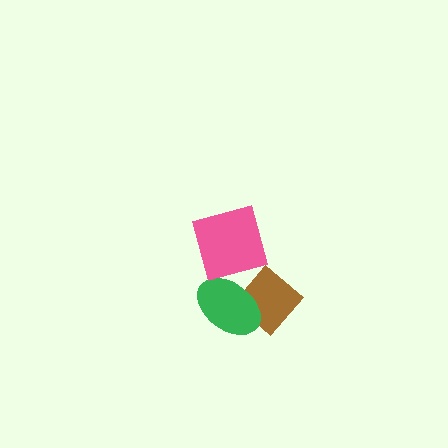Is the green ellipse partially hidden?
Yes, it is partially covered by another shape.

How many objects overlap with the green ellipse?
2 objects overlap with the green ellipse.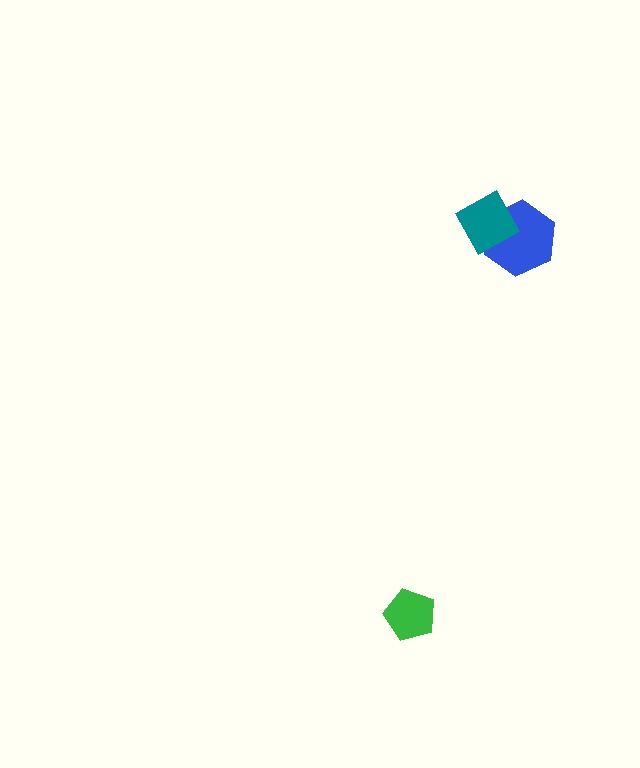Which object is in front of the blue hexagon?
The teal diamond is in front of the blue hexagon.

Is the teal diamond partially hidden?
No, no other shape covers it.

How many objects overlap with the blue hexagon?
1 object overlaps with the blue hexagon.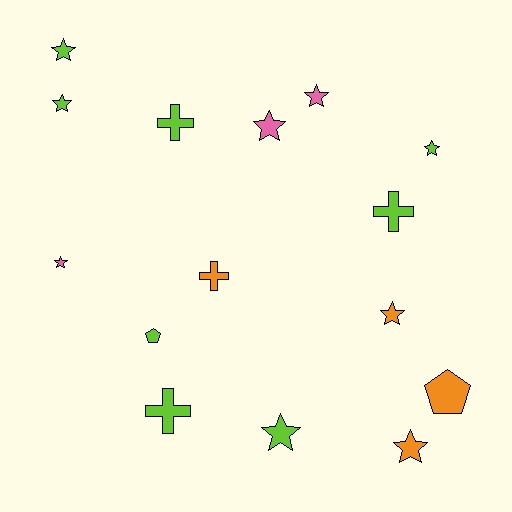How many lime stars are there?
There are 4 lime stars.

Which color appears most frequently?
Lime, with 8 objects.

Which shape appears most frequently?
Star, with 9 objects.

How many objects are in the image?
There are 15 objects.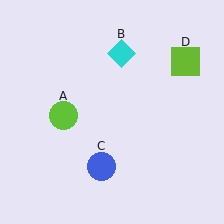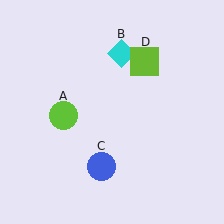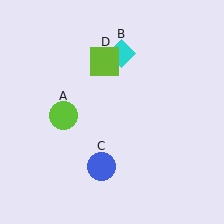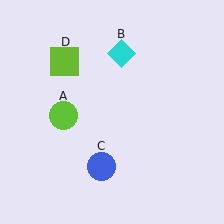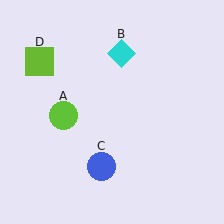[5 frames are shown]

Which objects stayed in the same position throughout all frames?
Lime circle (object A) and cyan diamond (object B) and blue circle (object C) remained stationary.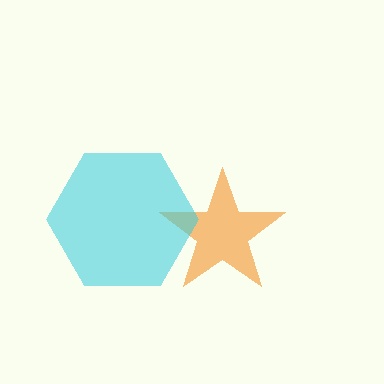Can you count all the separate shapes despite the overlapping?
Yes, there are 2 separate shapes.